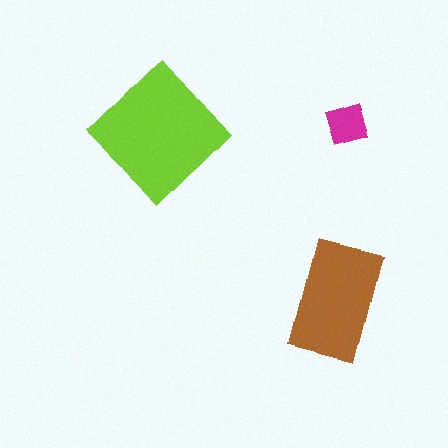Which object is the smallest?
The magenta diamond.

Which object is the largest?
The lime diamond.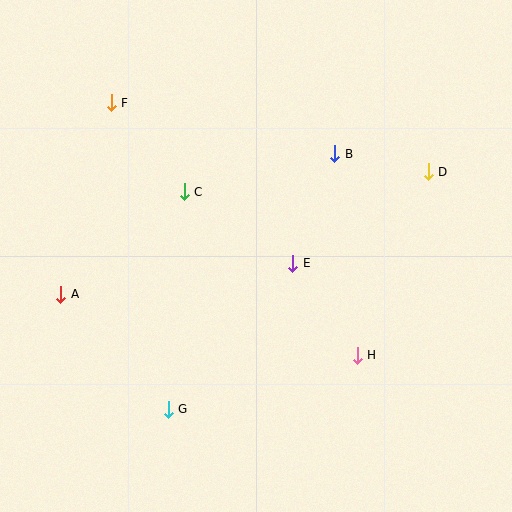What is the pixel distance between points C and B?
The distance between C and B is 155 pixels.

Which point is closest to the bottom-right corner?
Point H is closest to the bottom-right corner.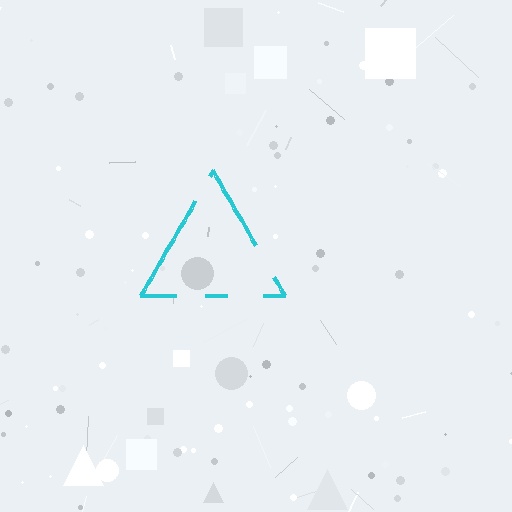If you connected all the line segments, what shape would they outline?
They would outline a triangle.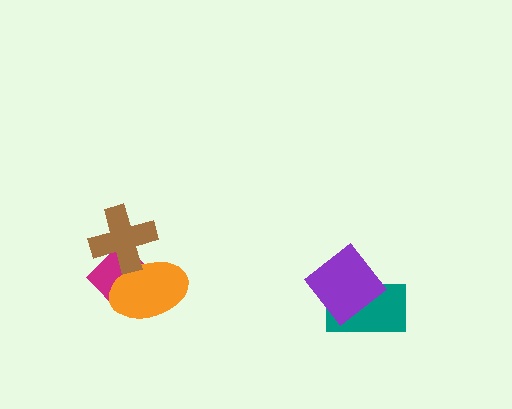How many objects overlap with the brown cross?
2 objects overlap with the brown cross.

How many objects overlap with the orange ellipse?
2 objects overlap with the orange ellipse.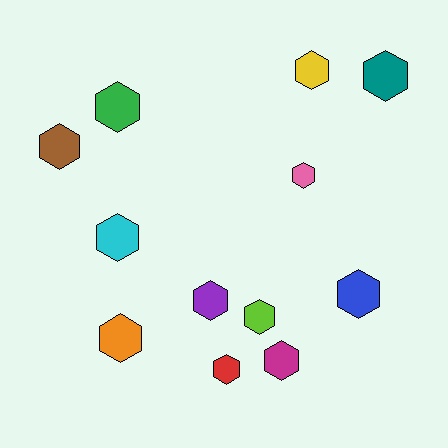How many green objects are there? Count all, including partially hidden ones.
There is 1 green object.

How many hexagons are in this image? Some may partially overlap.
There are 12 hexagons.